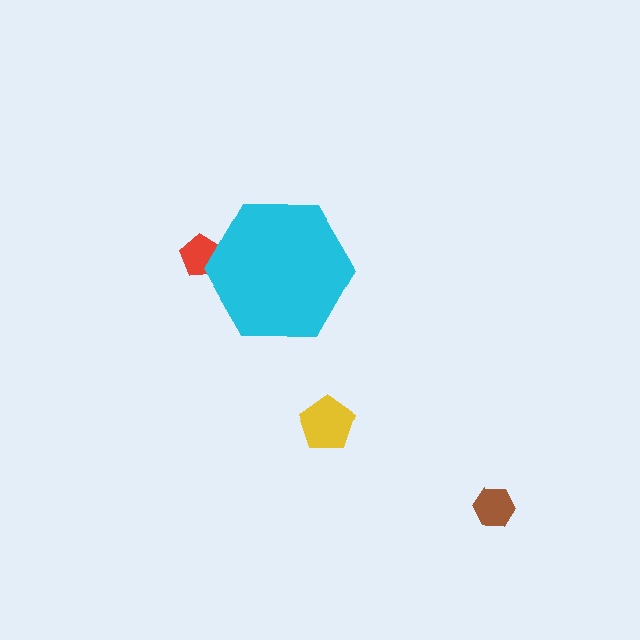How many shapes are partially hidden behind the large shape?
1 shape is partially hidden.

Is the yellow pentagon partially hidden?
No, the yellow pentagon is fully visible.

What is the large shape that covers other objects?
A cyan hexagon.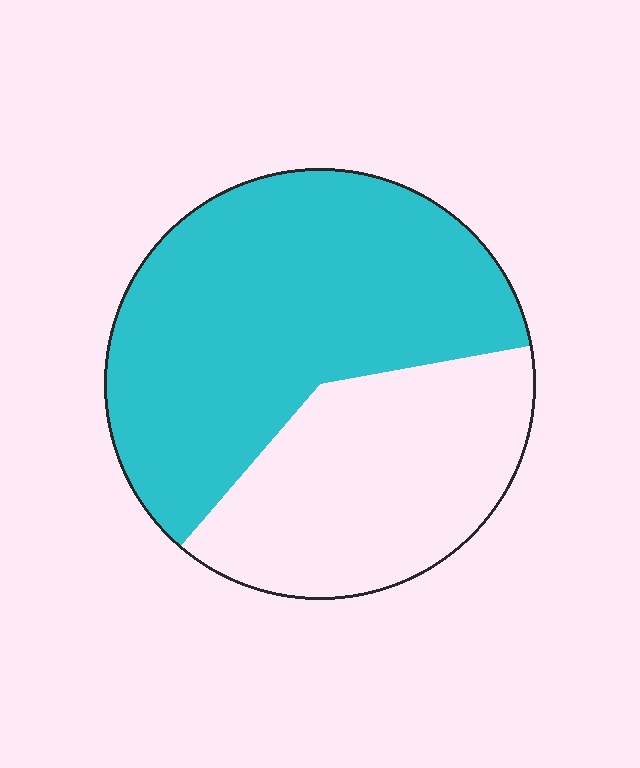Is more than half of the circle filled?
Yes.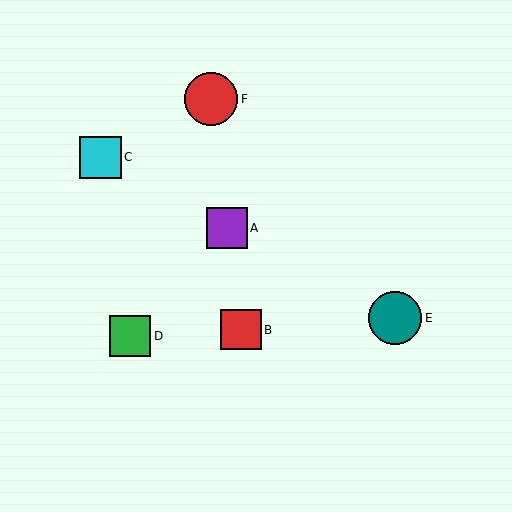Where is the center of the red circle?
The center of the red circle is at (211, 99).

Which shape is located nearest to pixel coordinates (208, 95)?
The red circle (labeled F) at (211, 99) is nearest to that location.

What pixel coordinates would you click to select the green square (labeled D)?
Click at (130, 336) to select the green square D.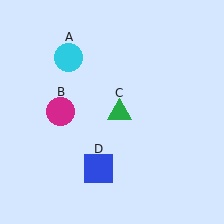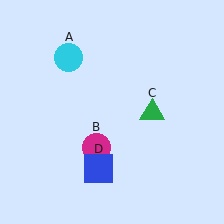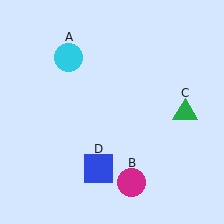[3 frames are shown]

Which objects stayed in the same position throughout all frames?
Cyan circle (object A) and blue square (object D) remained stationary.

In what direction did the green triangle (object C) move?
The green triangle (object C) moved right.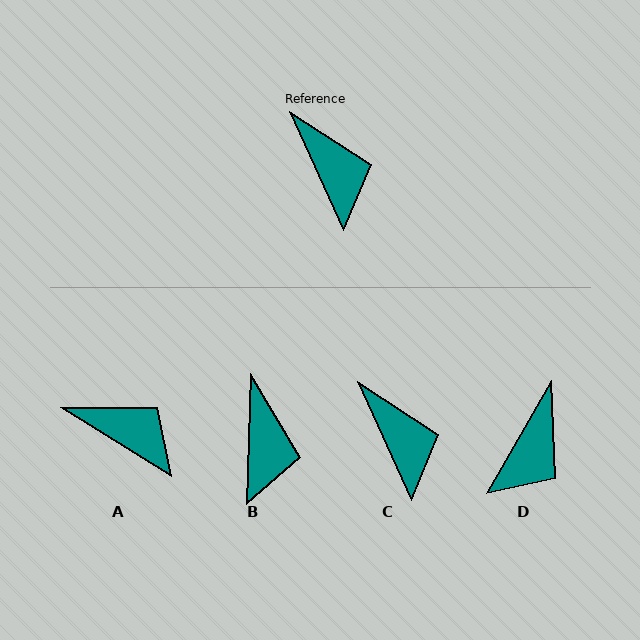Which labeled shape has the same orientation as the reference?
C.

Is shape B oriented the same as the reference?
No, it is off by about 26 degrees.